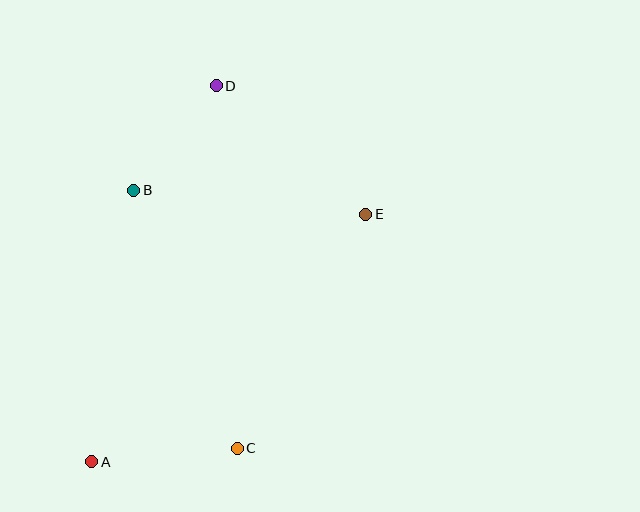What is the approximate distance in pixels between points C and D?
The distance between C and D is approximately 363 pixels.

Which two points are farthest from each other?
Points A and D are farthest from each other.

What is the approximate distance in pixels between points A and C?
The distance between A and C is approximately 146 pixels.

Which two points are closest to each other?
Points B and D are closest to each other.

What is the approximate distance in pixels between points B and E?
The distance between B and E is approximately 233 pixels.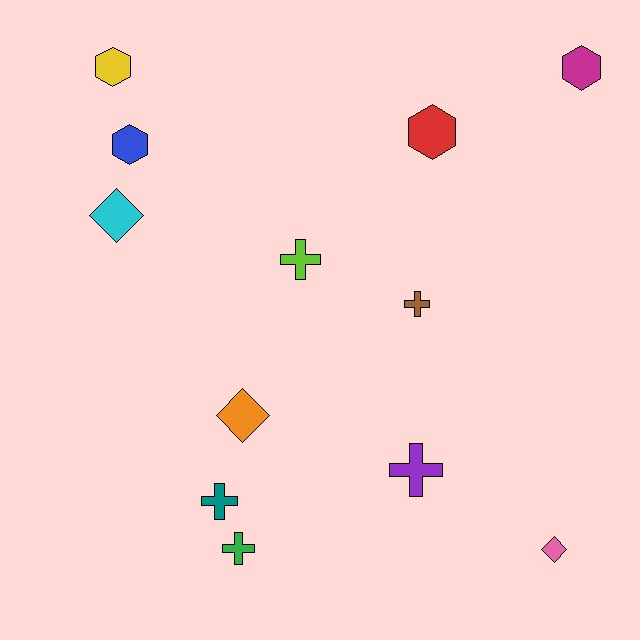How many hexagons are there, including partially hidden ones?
There are 4 hexagons.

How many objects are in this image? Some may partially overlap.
There are 12 objects.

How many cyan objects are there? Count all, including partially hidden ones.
There is 1 cyan object.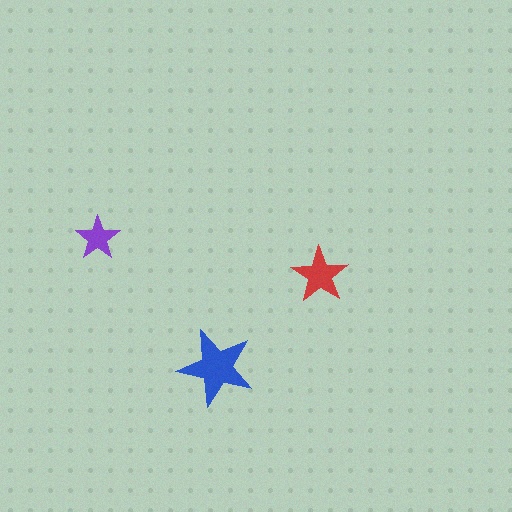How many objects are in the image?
There are 3 objects in the image.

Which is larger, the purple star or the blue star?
The blue one.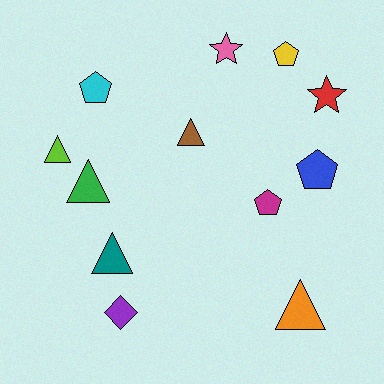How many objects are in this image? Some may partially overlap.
There are 12 objects.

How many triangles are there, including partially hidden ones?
There are 5 triangles.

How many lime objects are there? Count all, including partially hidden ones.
There is 1 lime object.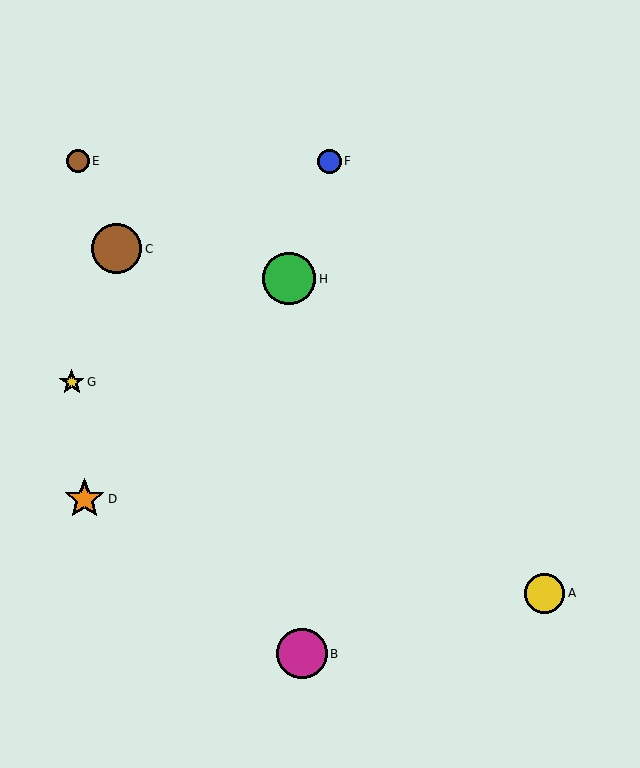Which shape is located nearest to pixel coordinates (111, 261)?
The brown circle (labeled C) at (117, 249) is nearest to that location.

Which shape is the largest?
The green circle (labeled H) is the largest.